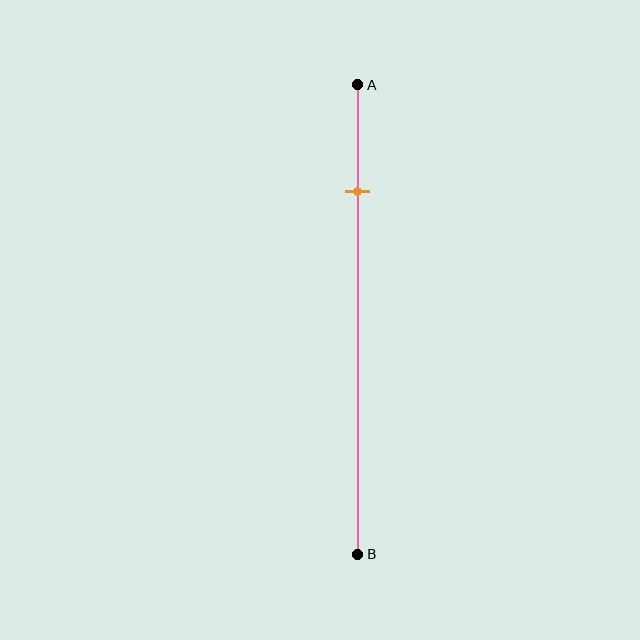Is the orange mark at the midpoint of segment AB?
No, the mark is at about 25% from A, not at the 50% midpoint.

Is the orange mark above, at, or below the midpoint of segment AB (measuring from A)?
The orange mark is above the midpoint of segment AB.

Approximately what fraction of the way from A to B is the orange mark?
The orange mark is approximately 25% of the way from A to B.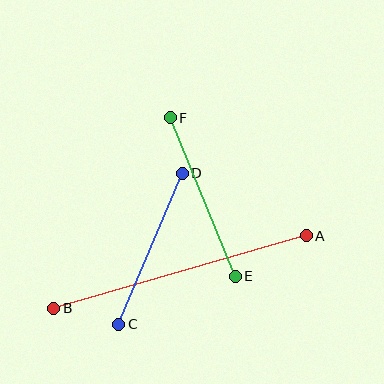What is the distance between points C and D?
The distance is approximately 164 pixels.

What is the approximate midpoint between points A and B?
The midpoint is at approximately (180, 272) pixels.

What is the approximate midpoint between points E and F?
The midpoint is at approximately (203, 197) pixels.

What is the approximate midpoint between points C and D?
The midpoint is at approximately (151, 249) pixels.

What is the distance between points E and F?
The distance is approximately 171 pixels.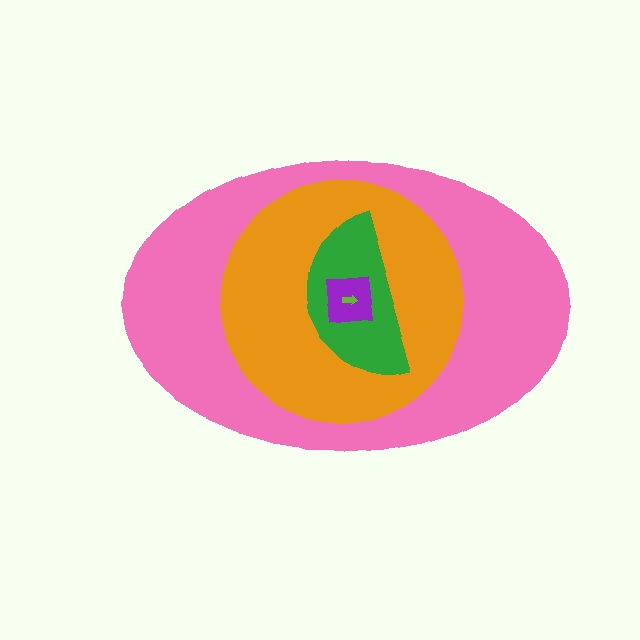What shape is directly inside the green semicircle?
The purple square.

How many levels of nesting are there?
5.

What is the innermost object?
The lime arrow.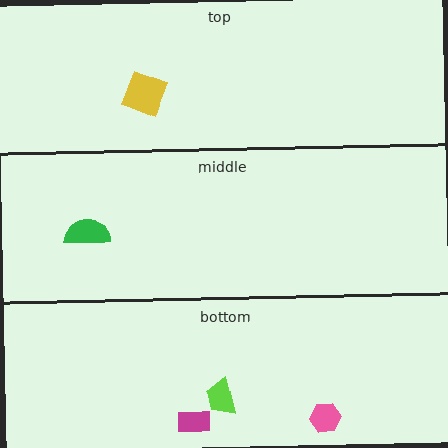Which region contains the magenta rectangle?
The bottom region.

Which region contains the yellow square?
The top region.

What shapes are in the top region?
The yellow square.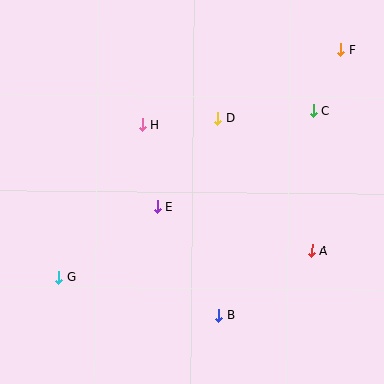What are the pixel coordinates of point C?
Point C is at (313, 111).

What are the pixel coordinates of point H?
Point H is at (142, 124).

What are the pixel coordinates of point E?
Point E is at (157, 206).